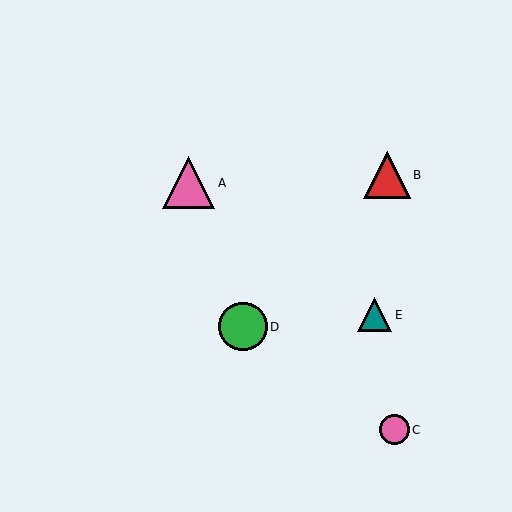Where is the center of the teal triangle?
The center of the teal triangle is at (375, 315).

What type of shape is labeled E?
Shape E is a teal triangle.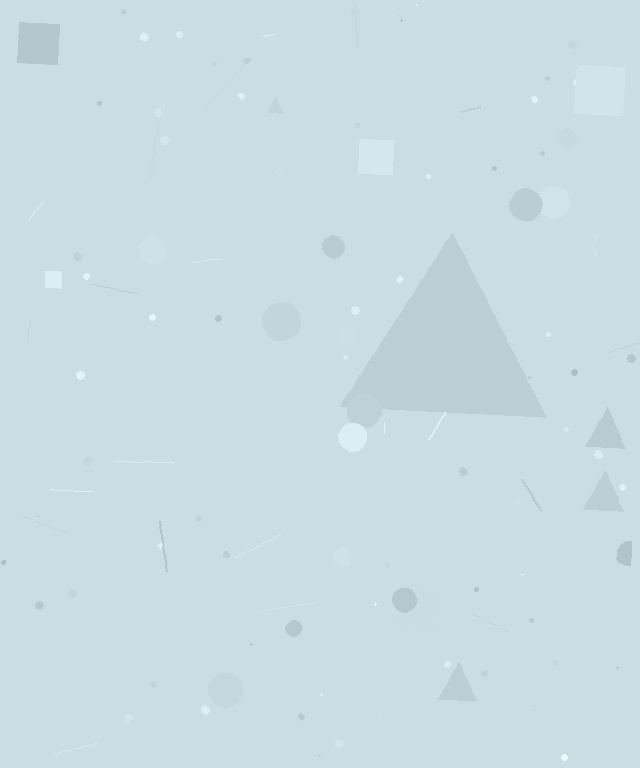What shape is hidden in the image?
A triangle is hidden in the image.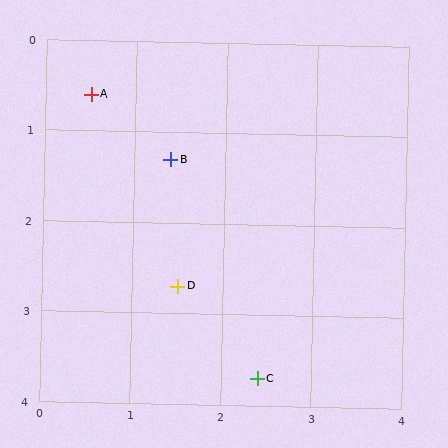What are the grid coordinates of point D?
Point D is at approximately (1.5, 2.7).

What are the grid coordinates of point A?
Point A is at approximately (0.5, 0.6).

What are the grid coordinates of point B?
Point B is at approximately (1.4, 1.3).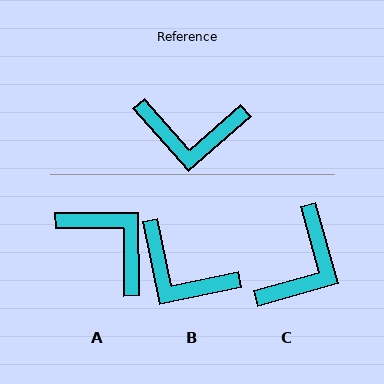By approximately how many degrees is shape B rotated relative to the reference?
Approximately 29 degrees clockwise.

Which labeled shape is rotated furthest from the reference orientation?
A, about 139 degrees away.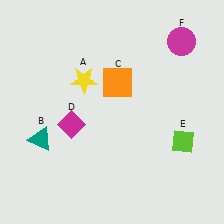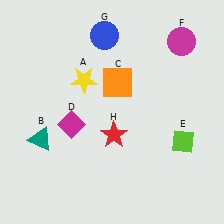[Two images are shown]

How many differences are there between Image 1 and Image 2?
There are 2 differences between the two images.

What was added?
A blue circle (G), a red star (H) were added in Image 2.